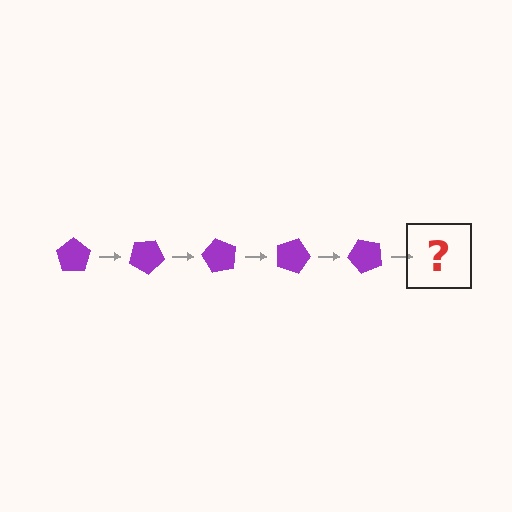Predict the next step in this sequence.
The next step is a purple pentagon rotated 150 degrees.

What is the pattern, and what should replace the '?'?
The pattern is that the pentagon rotates 30 degrees each step. The '?' should be a purple pentagon rotated 150 degrees.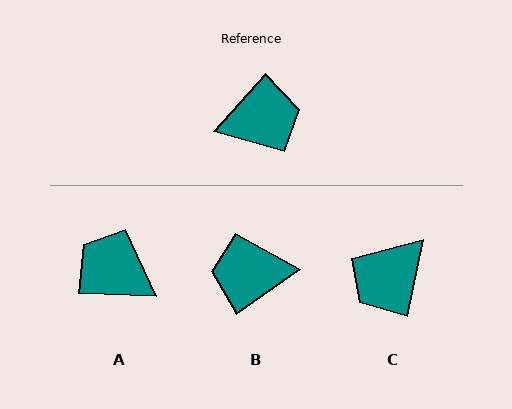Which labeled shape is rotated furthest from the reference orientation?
B, about 167 degrees away.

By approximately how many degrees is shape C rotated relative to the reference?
Approximately 150 degrees clockwise.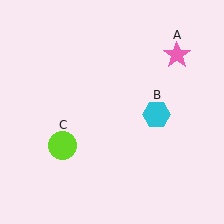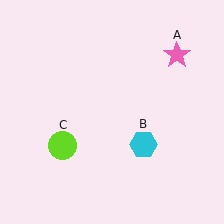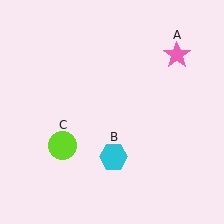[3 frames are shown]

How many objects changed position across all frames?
1 object changed position: cyan hexagon (object B).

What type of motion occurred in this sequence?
The cyan hexagon (object B) rotated clockwise around the center of the scene.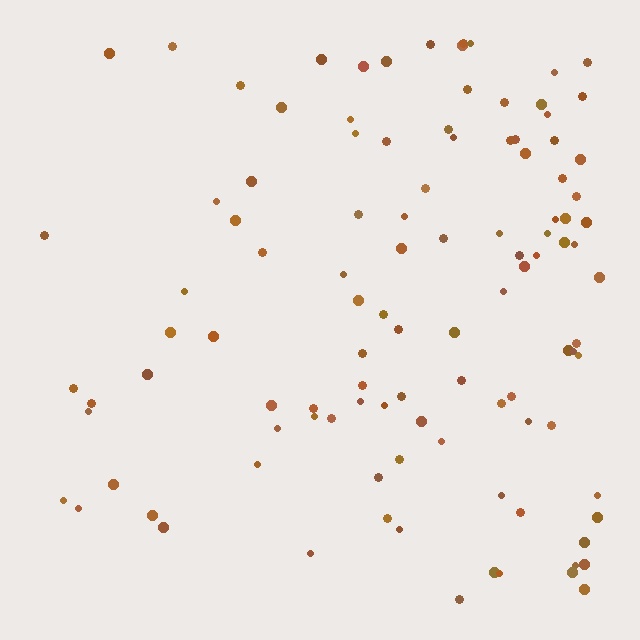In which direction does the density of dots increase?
From left to right, with the right side densest.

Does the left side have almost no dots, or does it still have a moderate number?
Still a moderate number, just noticeably fewer than the right.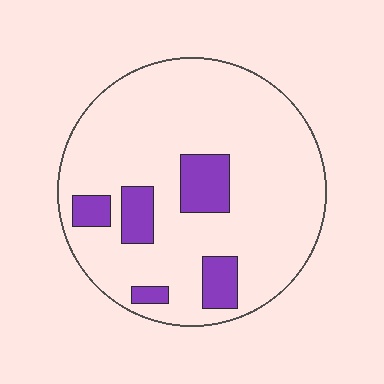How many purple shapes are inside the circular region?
5.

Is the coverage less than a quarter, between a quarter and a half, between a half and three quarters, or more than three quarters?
Less than a quarter.